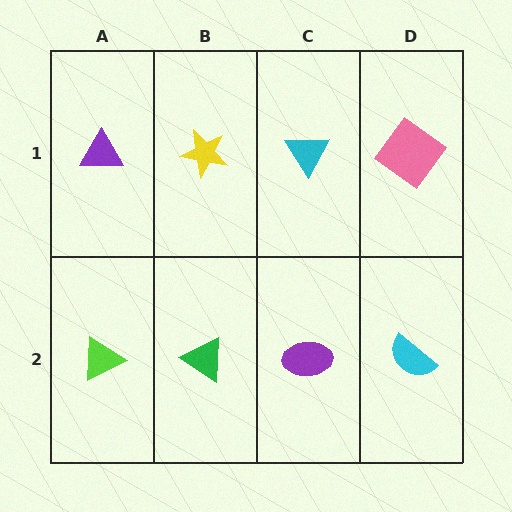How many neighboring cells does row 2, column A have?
2.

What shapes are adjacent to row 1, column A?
A lime triangle (row 2, column A), a yellow star (row 1, column B).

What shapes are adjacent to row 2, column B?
A yellow star (row 1, column B), a lime triangle (row 2, column A), a purple ellipse (row 2, column C).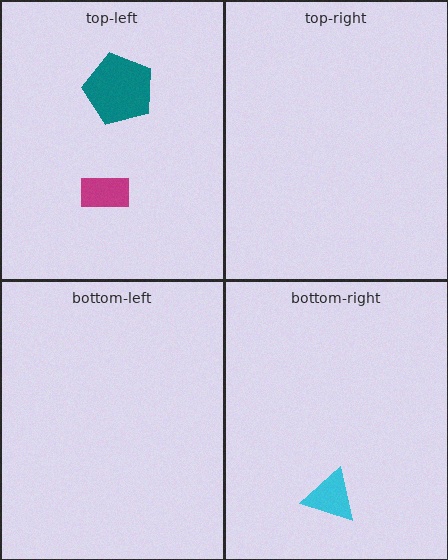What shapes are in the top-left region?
The magenta rectangle, the teal pentagon.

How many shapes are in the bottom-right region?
1.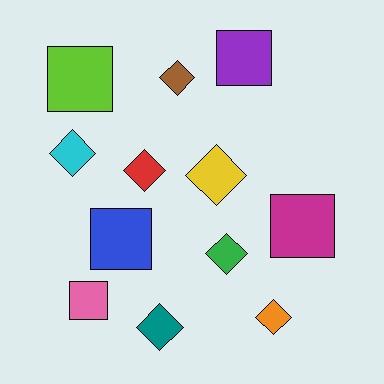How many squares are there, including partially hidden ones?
There are 5 squares.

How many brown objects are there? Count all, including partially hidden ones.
There is 1 brown object.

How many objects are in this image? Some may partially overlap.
There are 12 objects.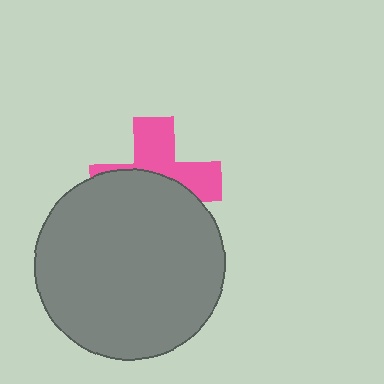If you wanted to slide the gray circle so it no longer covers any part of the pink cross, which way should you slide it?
Slide it down — that is the most direct way to separate the two shapes.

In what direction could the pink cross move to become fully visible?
The pink cross could move up. That would shift it out from behind the gray circle entirely.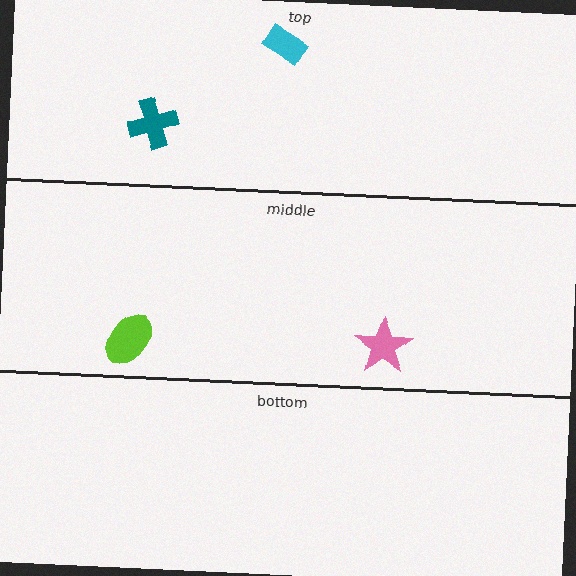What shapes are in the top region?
The cyan rectangle, the teal cross.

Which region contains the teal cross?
The top region.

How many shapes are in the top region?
2.